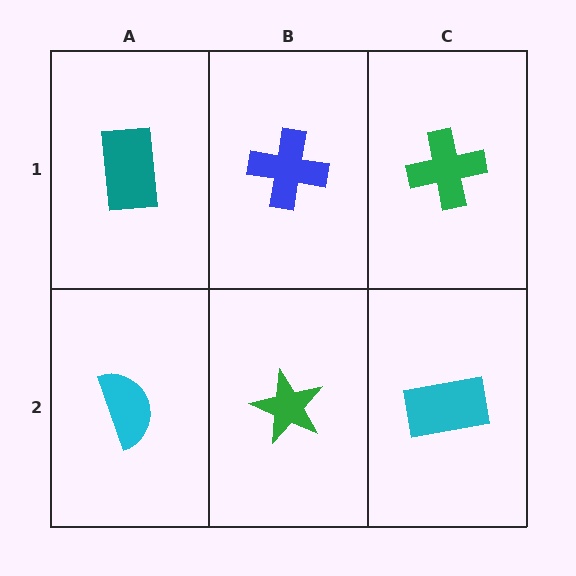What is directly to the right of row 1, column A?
A blue cross.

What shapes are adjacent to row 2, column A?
A teal rectangle (row 1, column A), a green star (row 2, column B).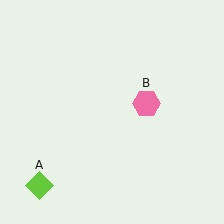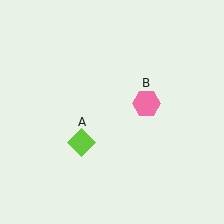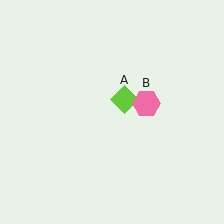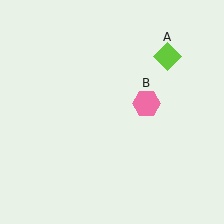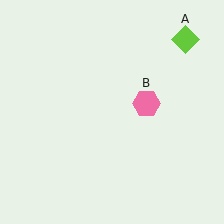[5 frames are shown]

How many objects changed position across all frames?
1 object changed position: lime diamond (object A).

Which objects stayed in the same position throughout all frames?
Pink hexagon (object B) remained stationary.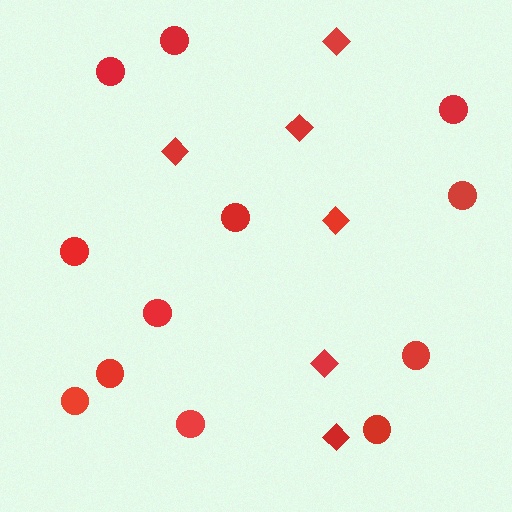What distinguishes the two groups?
There are 2 groups: one group of circles (12) and one group of diamonds (6).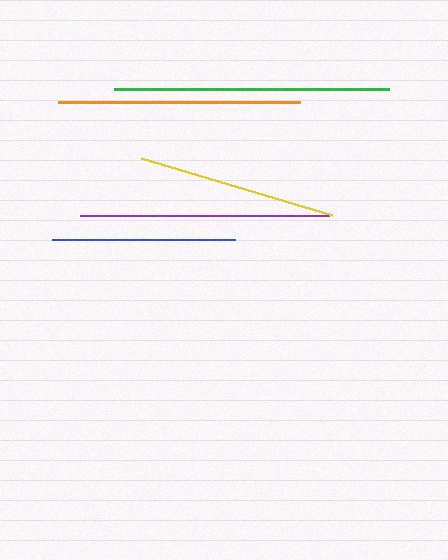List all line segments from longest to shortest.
From longest to shortest: green, purple, orange, yellow, blue.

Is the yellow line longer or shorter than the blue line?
The yellow line is longer than the blue line.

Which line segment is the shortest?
The blue line is the shortest at approximately 183 pixels.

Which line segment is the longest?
The green line is the longest at approximately 275 pixels.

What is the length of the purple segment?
The purple segment is approximately 248 pixels long.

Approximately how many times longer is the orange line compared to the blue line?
The orange line is approximately 1.3 times the length of the blue line.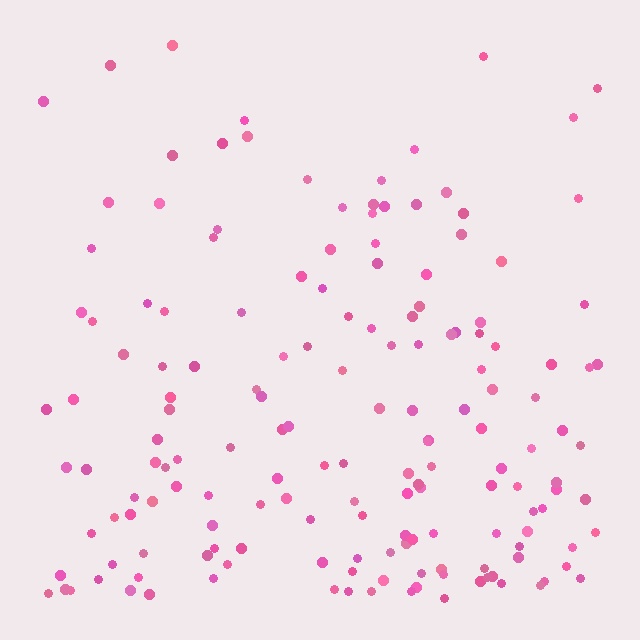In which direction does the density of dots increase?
From top to bottom, with the bottom side densest.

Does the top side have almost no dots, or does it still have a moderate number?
Still a moderate number, just noticeably fewer than the bottom.